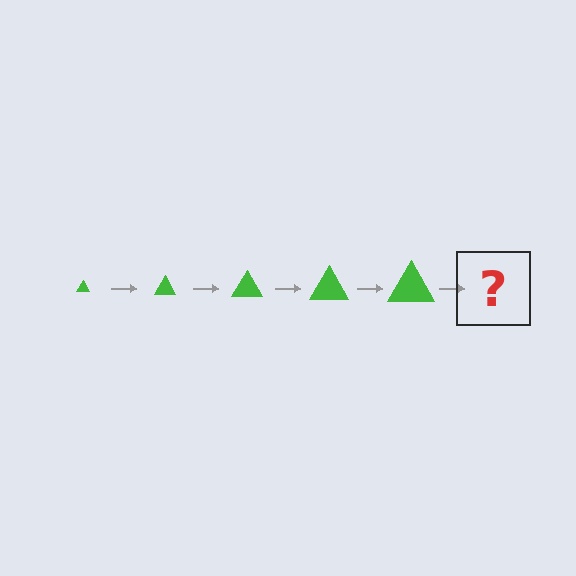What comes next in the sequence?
The next element should be a green triangle, larger than the previous one.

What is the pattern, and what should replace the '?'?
The pattern is that the triangle gets progressively larger each step. The '?' should be a green triangle, larger than the previous one.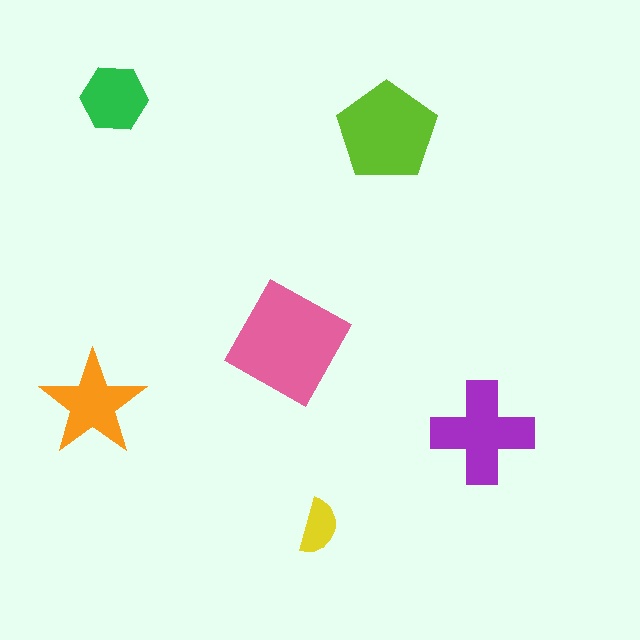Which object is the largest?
The pink square.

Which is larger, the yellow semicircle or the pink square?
The pink square.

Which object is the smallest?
The yellow semicircle.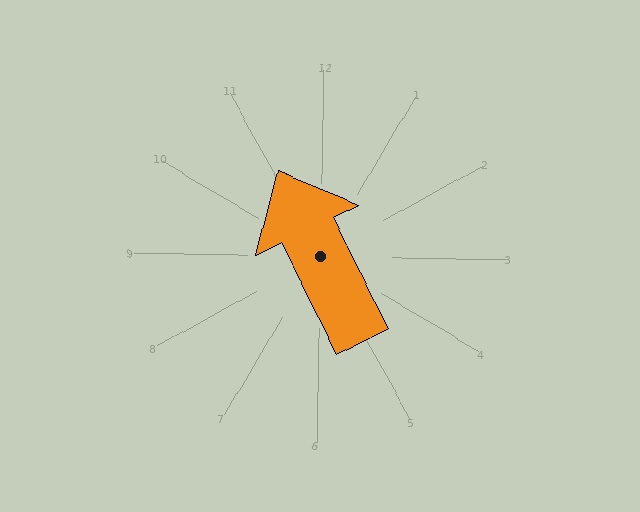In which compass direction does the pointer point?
Northwest.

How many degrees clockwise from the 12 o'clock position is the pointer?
Approximately 333 degrees.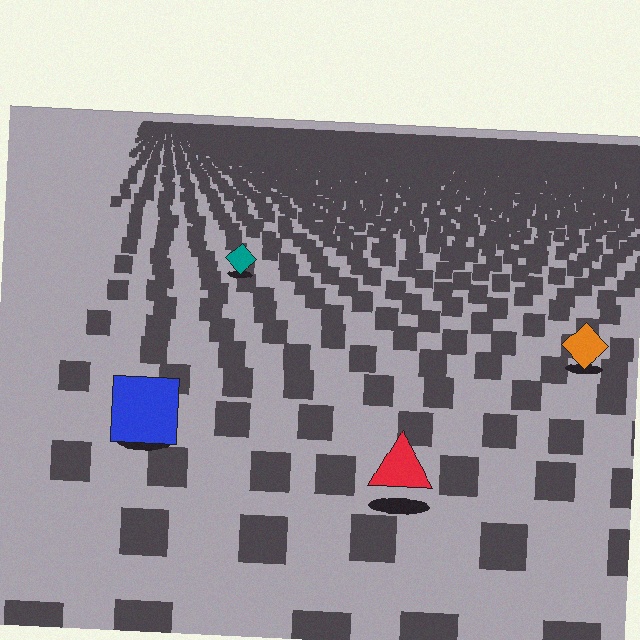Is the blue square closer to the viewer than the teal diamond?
Yes. The blue square is closer — you can tell from the texture gradient: the ground texture is coarser near it.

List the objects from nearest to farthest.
From nearest to farthest: the red triangle, the blue square, the orange diamond, the teal diamond.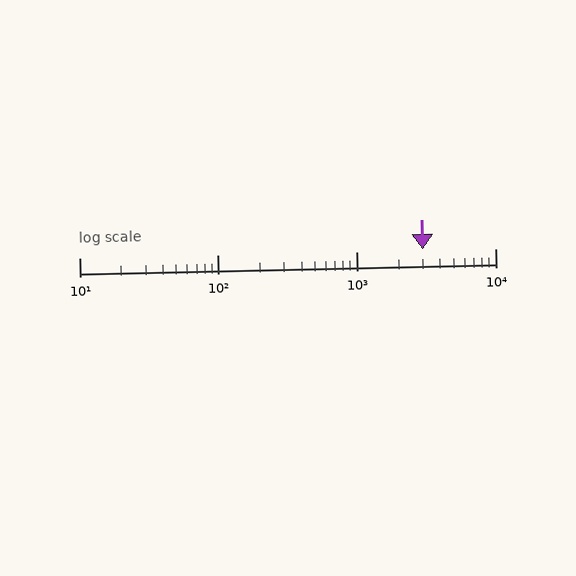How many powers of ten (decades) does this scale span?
The scale spans 3 decades, from 10 to 10000.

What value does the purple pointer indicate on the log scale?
The pointer indicates approximately 3000.